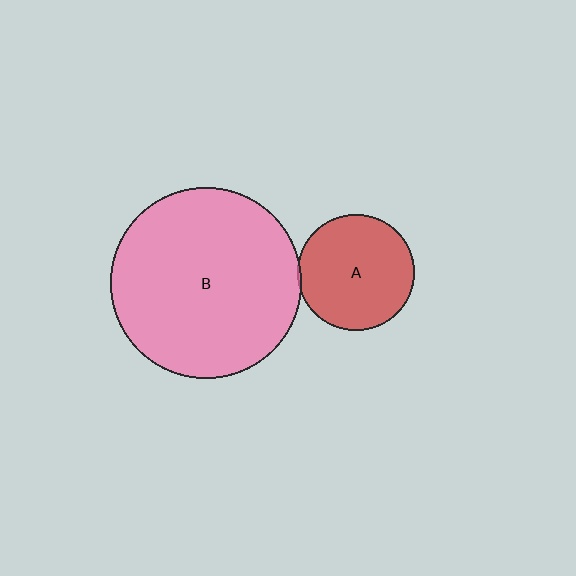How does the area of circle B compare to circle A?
Approximately 2.7 times.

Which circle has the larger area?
Circle B (pink).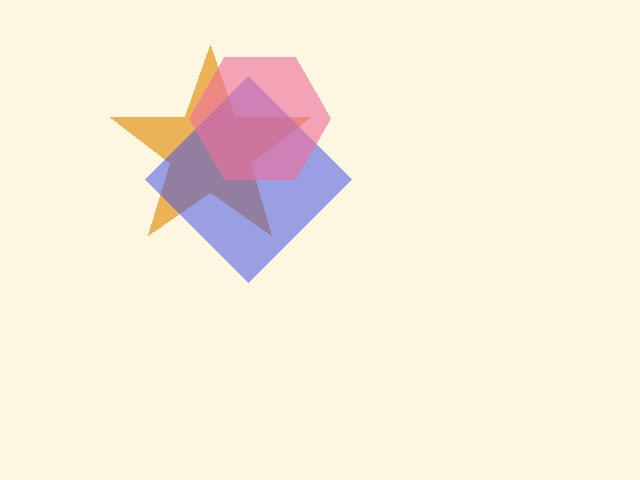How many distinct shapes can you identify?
There are 3 distinct shapes: an orange star, a blue diamond, a pink hexagon.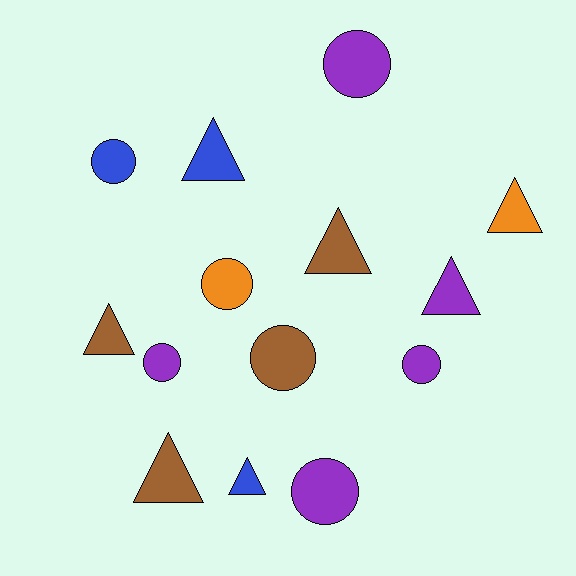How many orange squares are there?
There are no orange squares.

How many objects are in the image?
There are 14 objects.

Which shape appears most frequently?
Circle, with 7 objects.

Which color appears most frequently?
Purple, with 5 objects.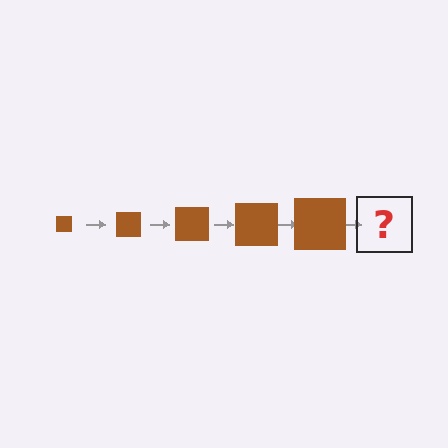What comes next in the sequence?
The next element should be a brown square, larger than the previous one.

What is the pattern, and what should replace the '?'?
The pattern is that the square gets progressively larger each step. The '?' should be a brown square, larger than the previous one.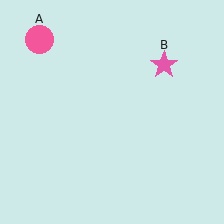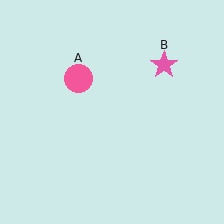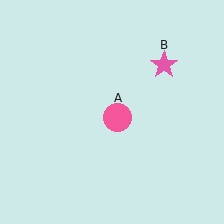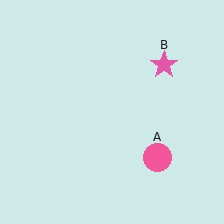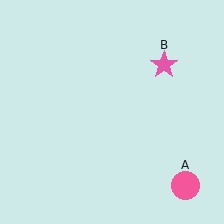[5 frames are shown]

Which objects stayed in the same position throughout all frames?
Pink star (object B) remained stationary.